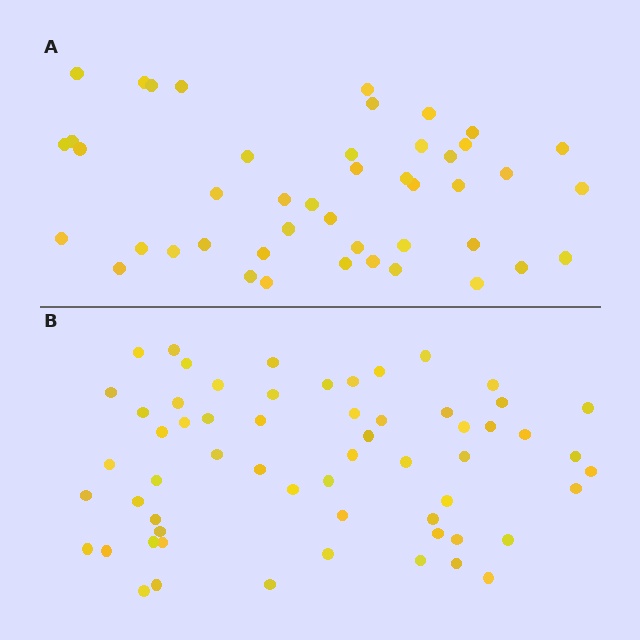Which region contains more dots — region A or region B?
Region B (the bottom region) has more dots.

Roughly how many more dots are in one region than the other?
Region B has approximately 15 more dots than region A.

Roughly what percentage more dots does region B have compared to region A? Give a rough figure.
About 35% more.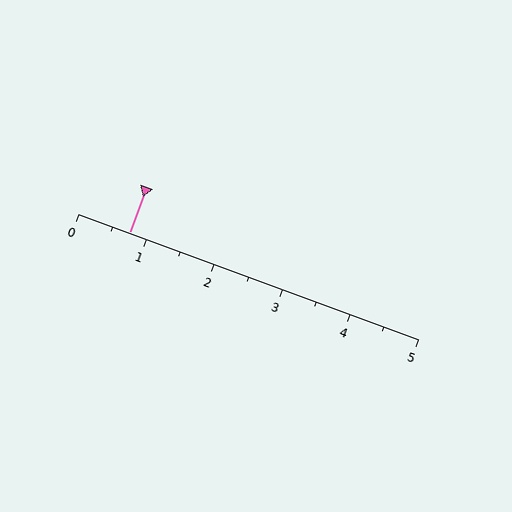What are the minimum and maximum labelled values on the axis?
The axis runs from 0 to 5.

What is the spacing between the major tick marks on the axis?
The major ticks are spaced 1 apart.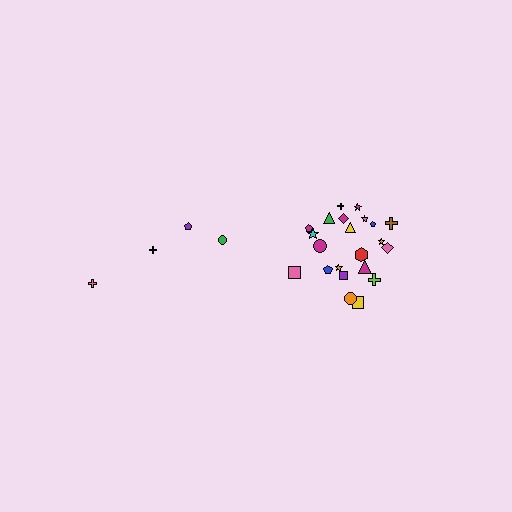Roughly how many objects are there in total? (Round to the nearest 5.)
Roughly 25 objects in total.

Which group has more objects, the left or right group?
The right group.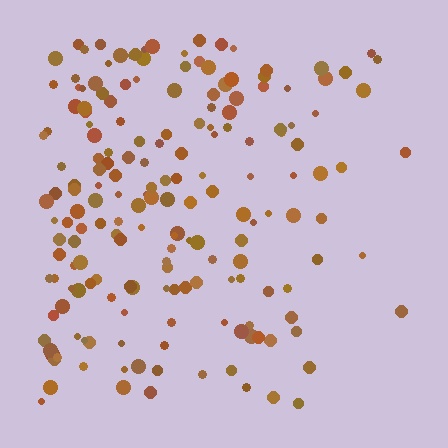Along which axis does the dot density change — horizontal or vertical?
Horizontal.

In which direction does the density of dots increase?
From right to left, with the left side densest.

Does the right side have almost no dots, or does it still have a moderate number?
Still a moderate number, just noticeably fewer than the left.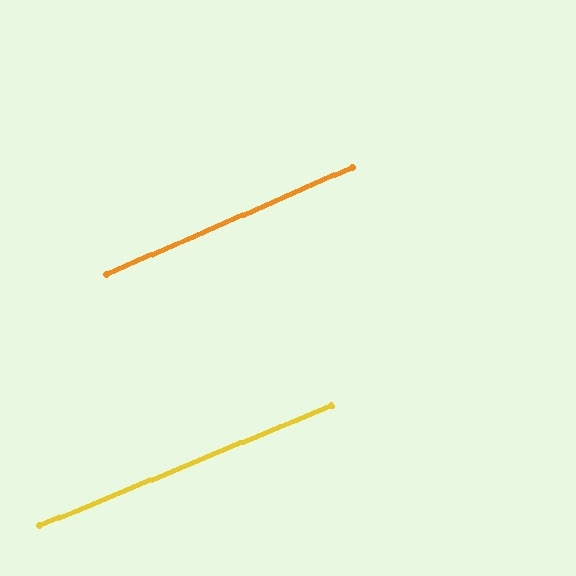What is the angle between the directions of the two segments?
Approximately 1 degree.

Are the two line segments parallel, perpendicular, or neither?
Parallel — their directions differ by only 1.0°.